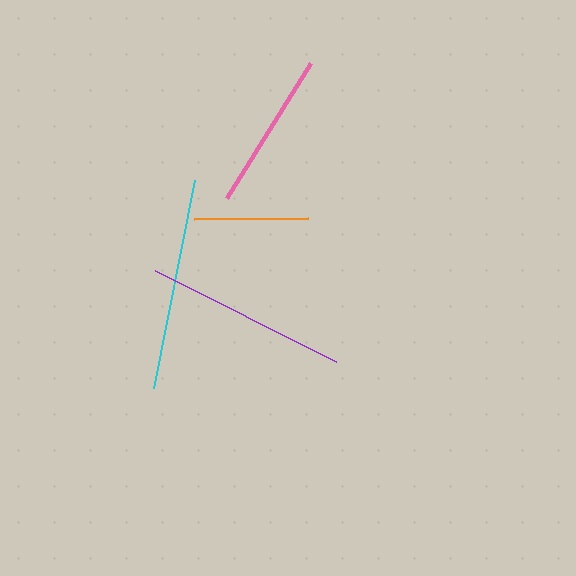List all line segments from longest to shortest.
From longest to shortest: cyan, purple, pink, orange.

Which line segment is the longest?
The cyan line is the longest at approximately 212 pixels.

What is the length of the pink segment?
The pink segment is approximately 158 pixels long.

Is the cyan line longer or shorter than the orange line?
The cyan line is longer than the orange line.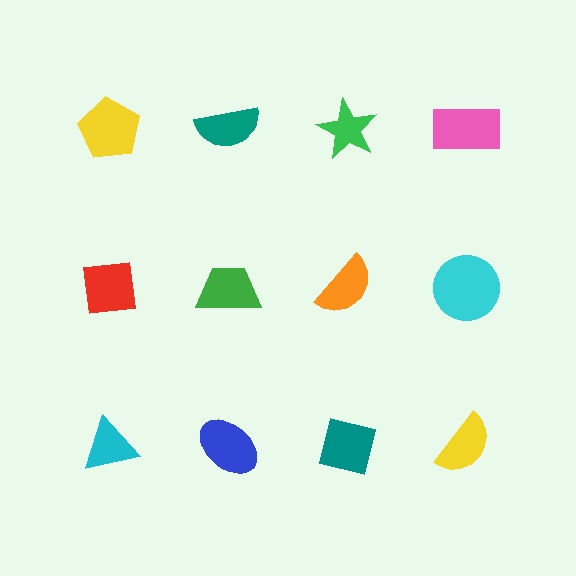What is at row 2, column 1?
A red square.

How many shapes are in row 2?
4 shapes.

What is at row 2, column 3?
An orange semicircle.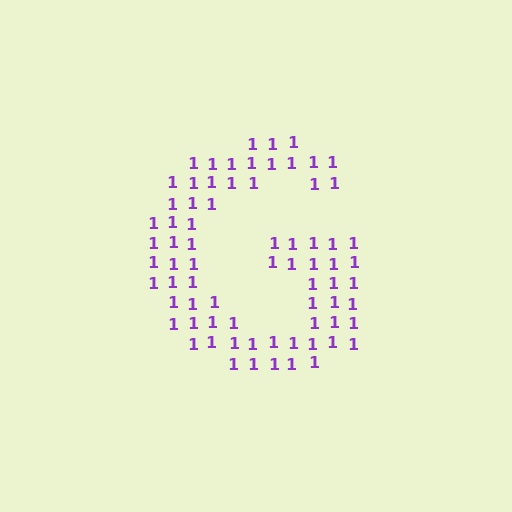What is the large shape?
The large shape is the letter G.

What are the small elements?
The small elements are digit 1's.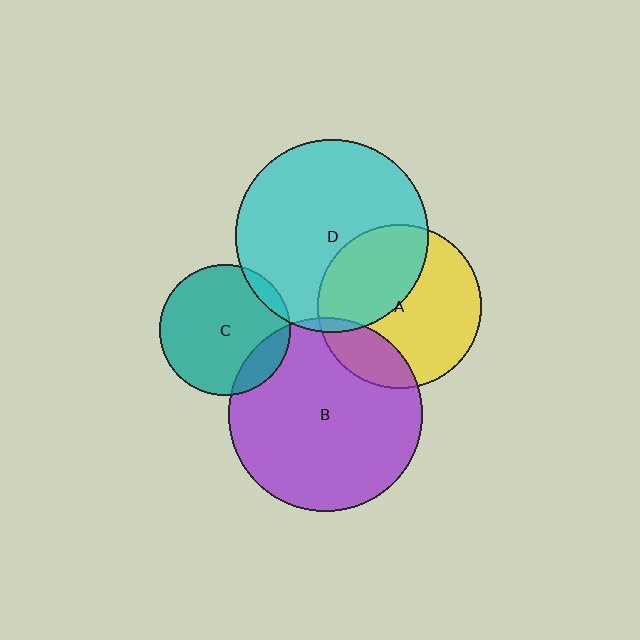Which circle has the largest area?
Circle B (purple).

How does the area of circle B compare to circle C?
Approximately 2.2 times.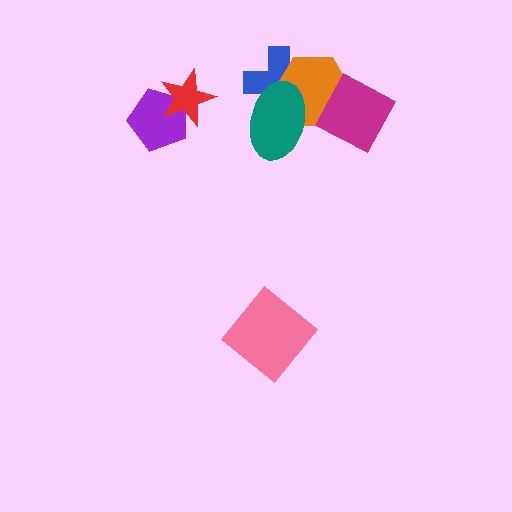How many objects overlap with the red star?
1 object overlaps with the red star.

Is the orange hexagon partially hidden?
Yes, it is partially covered by another shape.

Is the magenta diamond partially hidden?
No, no other shape covers it.